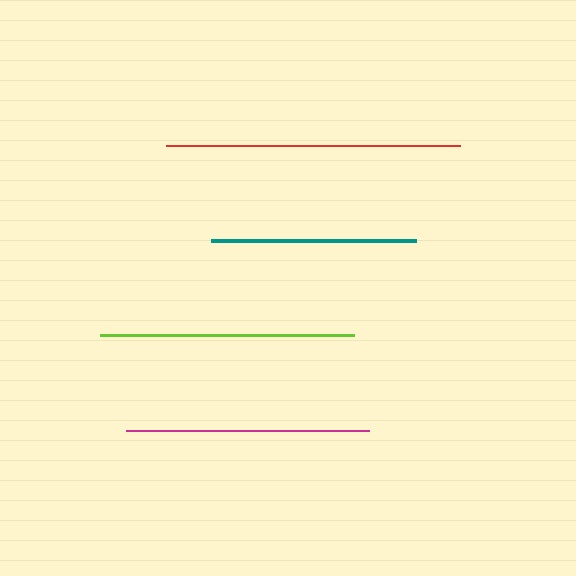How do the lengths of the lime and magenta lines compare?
The lime and magenta lines are approximately the same length.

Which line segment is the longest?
The red line is the longest at approximately 295 pixels.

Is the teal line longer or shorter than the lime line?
The lime line is longer than the teal line.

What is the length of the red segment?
The red segment is approximately 295 pixels long.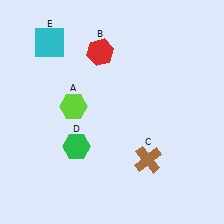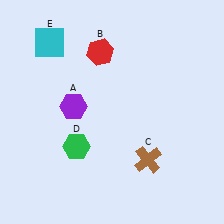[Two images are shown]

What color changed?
The hexagon (A) changed from lime in Image 1 to purple in Image 2.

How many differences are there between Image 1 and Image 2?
There is 1 difference between the two images.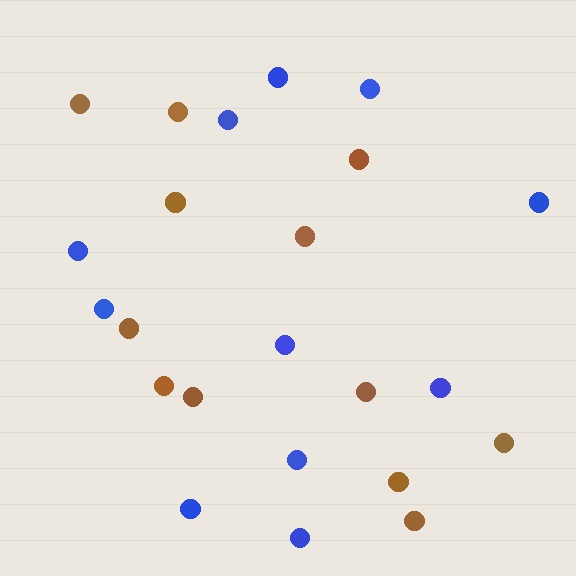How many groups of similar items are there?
There are 2 groups: one group of brown circles (12) and one group of blue circles (11).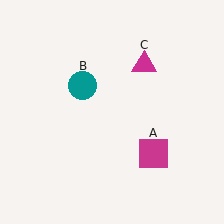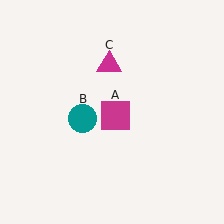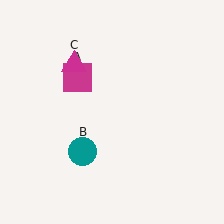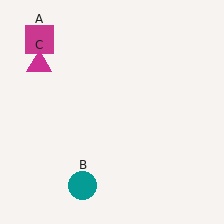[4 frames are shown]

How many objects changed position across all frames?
3 objects changed position: magenta square (object A), teal circle (object B), magenta triangle (object C).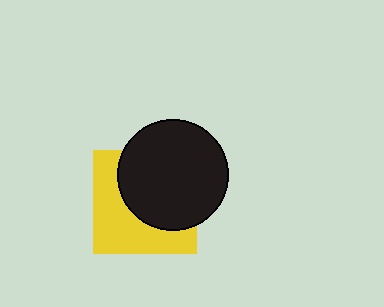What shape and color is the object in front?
The object in front is a black circle.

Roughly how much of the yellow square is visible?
About half of it is visible (roughly 47%).